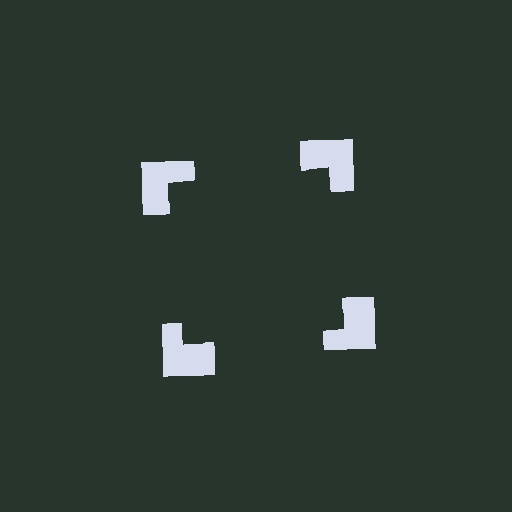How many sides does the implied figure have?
4 sides.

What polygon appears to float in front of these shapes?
An illusory square — its edges are inferred from the aligned wedge cuts in the notched squares, not physically drawn.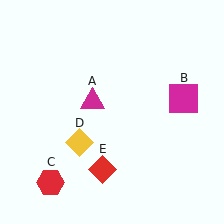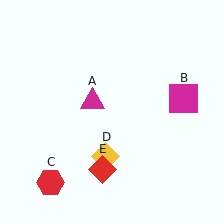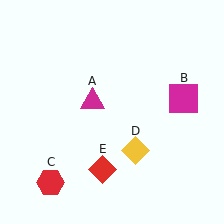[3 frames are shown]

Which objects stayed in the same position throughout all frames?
Magenta triangle (object A) and magenta square (object B) and red hexagon (object C) and red diamond (object E) remained stationary.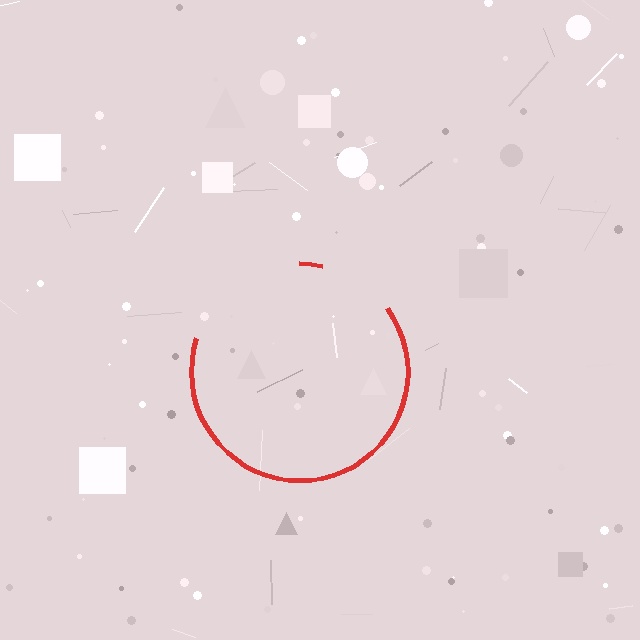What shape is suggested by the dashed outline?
The dashed outline suggests a circle.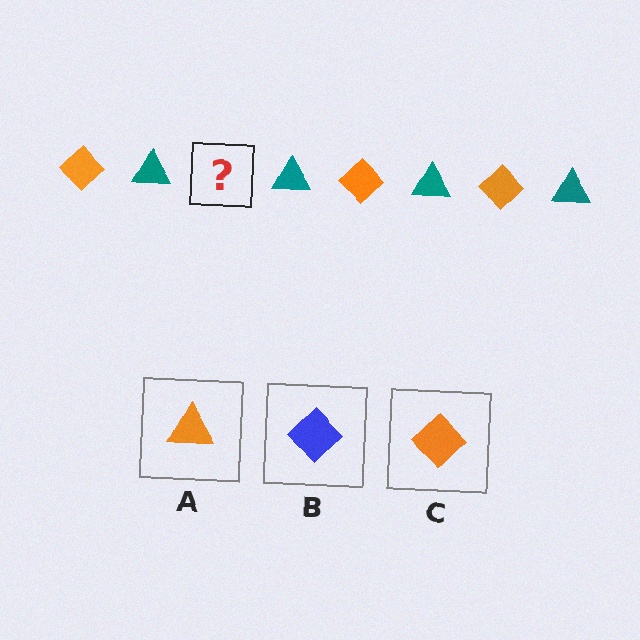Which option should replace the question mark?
Option C.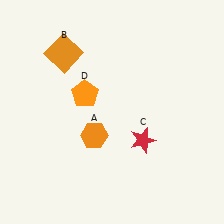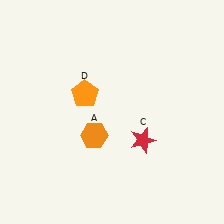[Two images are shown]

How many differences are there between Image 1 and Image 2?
There is 1 difference between the two images.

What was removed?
The orange square (B) was removed in Image 2.